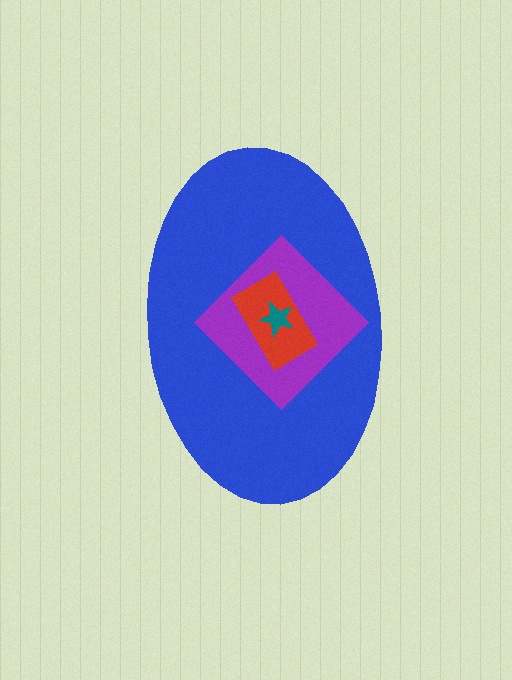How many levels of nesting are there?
4.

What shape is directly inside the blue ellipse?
The purple diamond.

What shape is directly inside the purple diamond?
The red rectangle.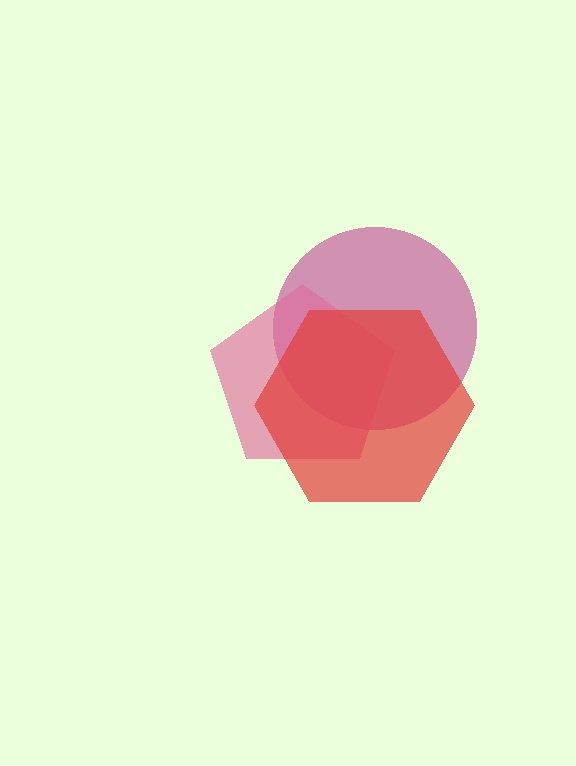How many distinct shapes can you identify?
There are 3 distinct shapes: a magenta circle, a pink pentagon, a red hexagon.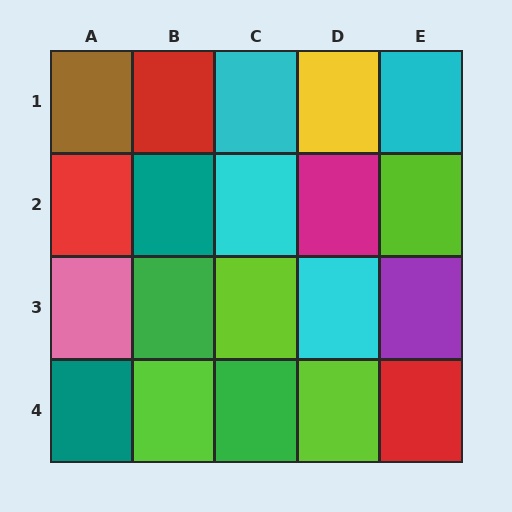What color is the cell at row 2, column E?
Lime.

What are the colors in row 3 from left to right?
Pink, green, lime, cyan, purple.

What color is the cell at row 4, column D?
Lime.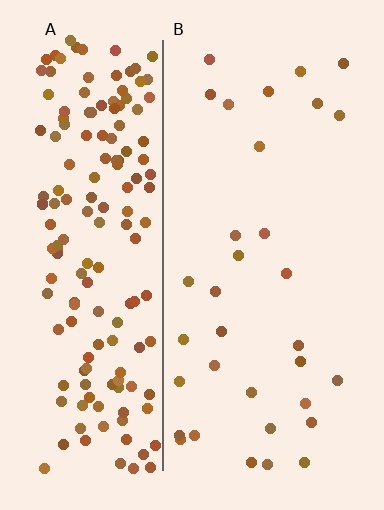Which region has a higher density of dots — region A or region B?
A (the left).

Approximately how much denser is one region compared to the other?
Approximately 5.5× — region A over region B.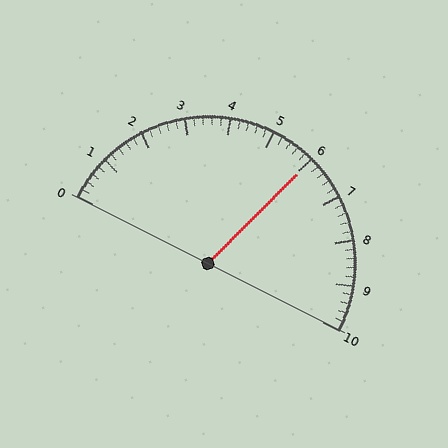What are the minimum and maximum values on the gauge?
The gauge ranges from 0 to 10.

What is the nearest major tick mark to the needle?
The nearest major tick mark is 6.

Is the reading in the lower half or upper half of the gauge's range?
The reading is in the upper half of the range (0 to 10).